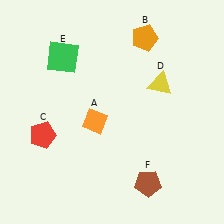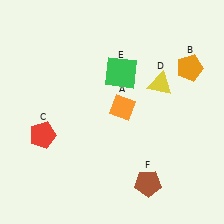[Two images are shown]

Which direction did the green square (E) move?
The green square (E) moved right.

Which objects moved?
The objects that moved are: the orange diamond (A), the orange pentagon (B), the green square (E).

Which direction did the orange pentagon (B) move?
The orange pentagon (B) moved right.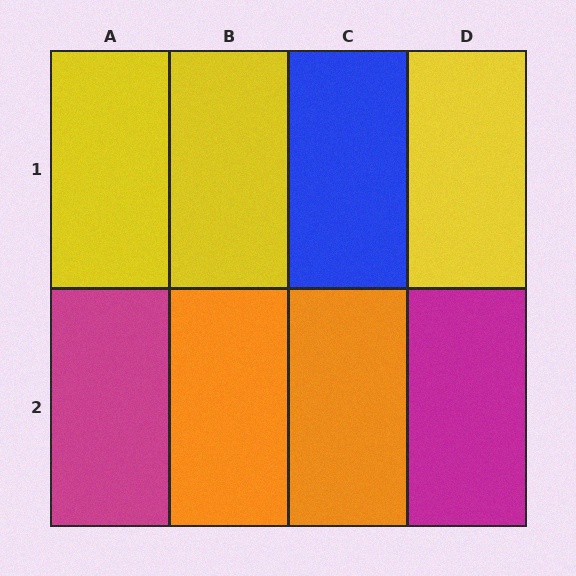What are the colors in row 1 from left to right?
Yellow, yellow, blue, yellow.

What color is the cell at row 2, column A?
Magenta.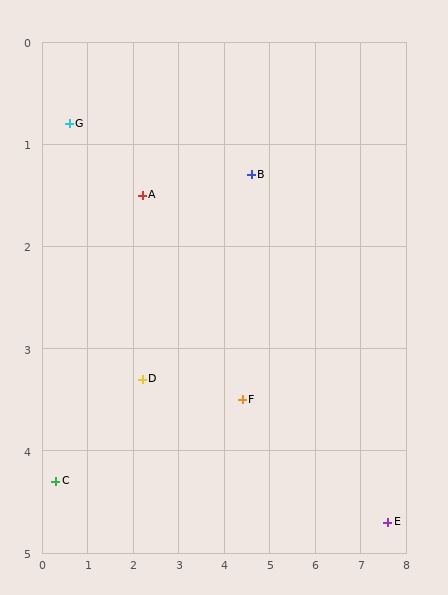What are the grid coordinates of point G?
Point G is at approximately (0.6, 0.8).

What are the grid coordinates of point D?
Point D is at approximately (2.2, 3.3).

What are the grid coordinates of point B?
Point B is at approximately (4.6, 1.3).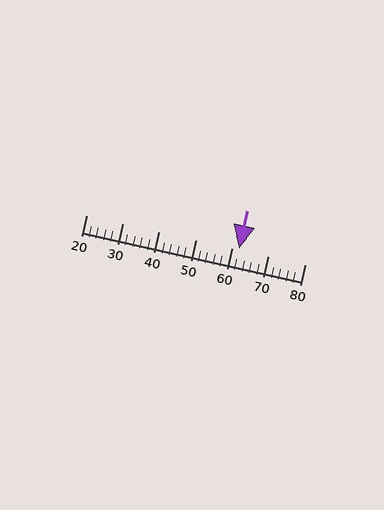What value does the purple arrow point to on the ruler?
The purple arrow points to approximately 62.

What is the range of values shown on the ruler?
The ruler shows values from 20 to 80.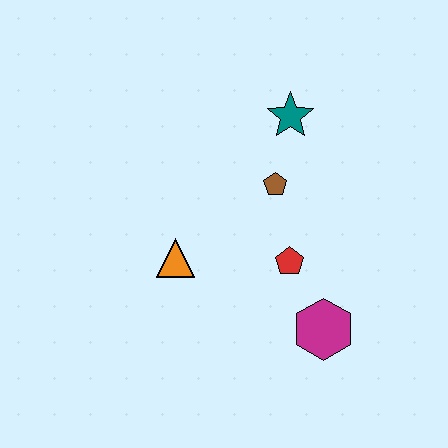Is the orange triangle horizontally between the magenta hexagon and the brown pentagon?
No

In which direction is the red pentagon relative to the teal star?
The red pentagon is below the teal star.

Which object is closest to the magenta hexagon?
The red pentagon is closest to the magenta hexagon.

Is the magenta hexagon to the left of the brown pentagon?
No